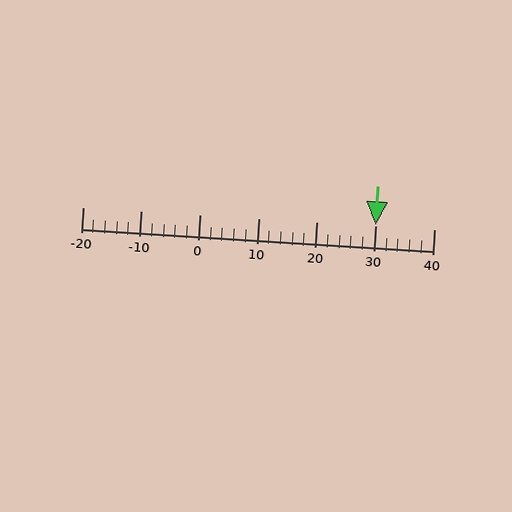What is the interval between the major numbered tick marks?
The major tick marks are spaced 10 units apart.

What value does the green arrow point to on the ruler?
The green arrow points to approximately 30.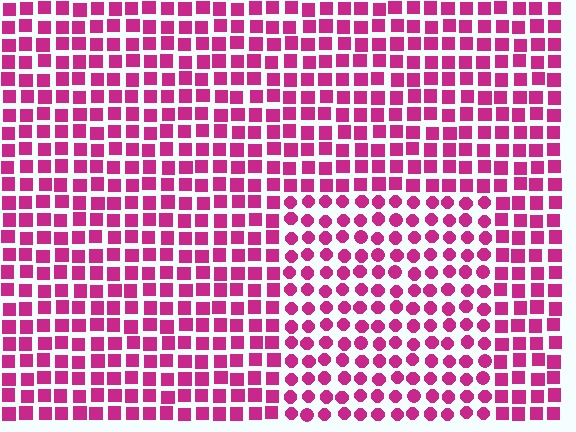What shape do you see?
I see a rectangle.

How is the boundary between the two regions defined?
The boundary is defined by a change in element shape: circles inside vs. squares outside. All elements share the same color and spacing.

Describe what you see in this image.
The image is filled with small magenta elements arranged in a uniform grid. A rectangle-shaped region contains circles, while the surrounding area contains squares. The boundary is defined purely by the change in element shape.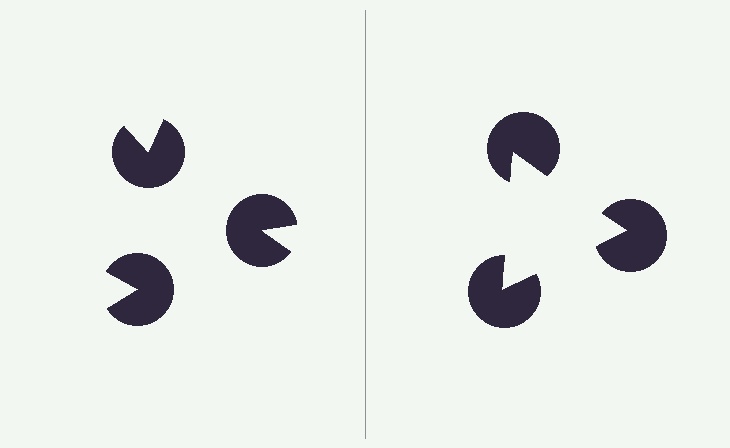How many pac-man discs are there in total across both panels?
6 — 3 on each side.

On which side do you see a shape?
An illusory triangle appears on the right side. On the left side the wedge cuts are rotated, so no coherent shape forms.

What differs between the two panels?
The pac-man discs are positioned identically on both sides; only the wedge orientations differ. On the right they align to a triangle; on the left they are misaligned.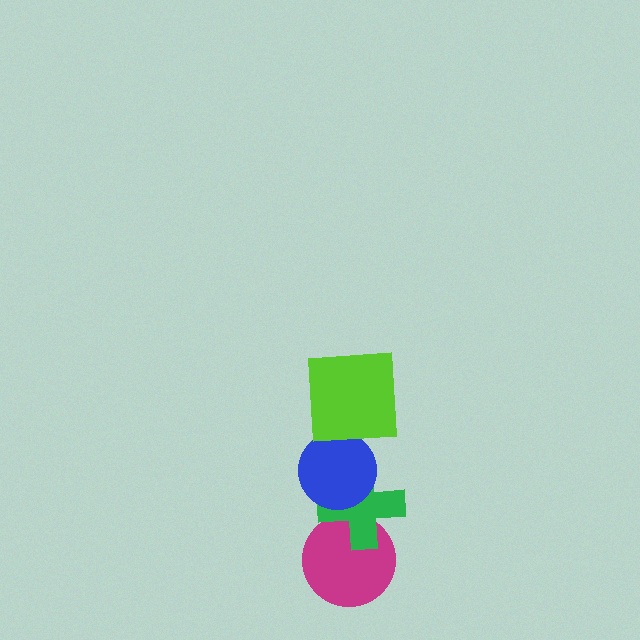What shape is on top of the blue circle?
The lime square is on top of the blue circle.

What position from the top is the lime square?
The lime square is 1st from the top.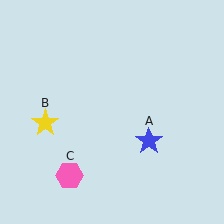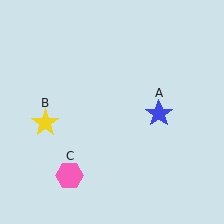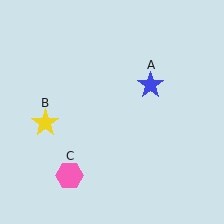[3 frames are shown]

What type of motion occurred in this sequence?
The blue star (object A) rotated counterclockwise around the center of the scene.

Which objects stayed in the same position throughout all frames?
Yellow star (object B) and pink hexagon (object C) remained stationary.